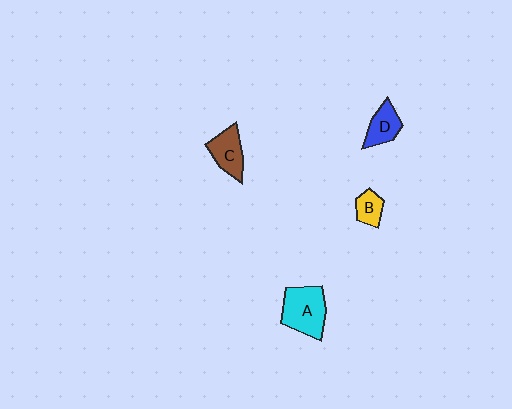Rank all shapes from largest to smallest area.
From largest to smallest: A (cyan), C (brown), D (blue), B (yellow).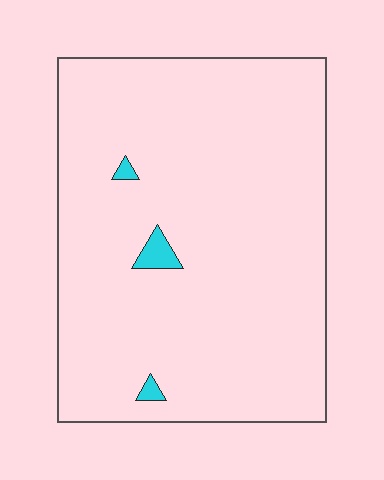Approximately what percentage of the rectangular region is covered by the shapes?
Approximately 0%.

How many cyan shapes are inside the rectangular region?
3.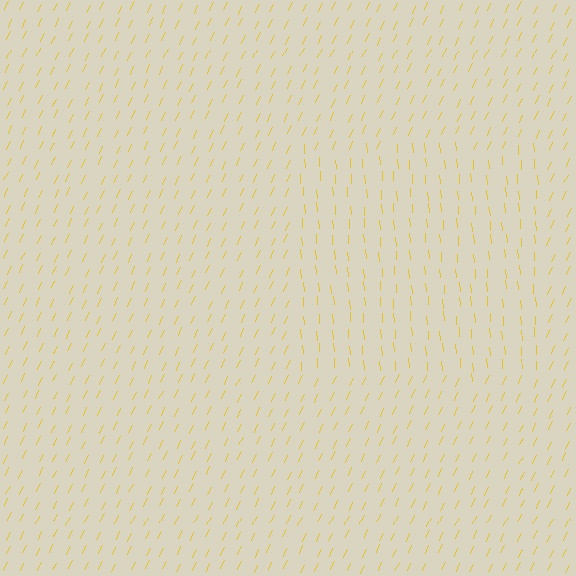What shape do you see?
I see a rectangle.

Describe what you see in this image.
The image is filled with small yellow line segments. A rectangle region in the image has lines oriented differently from the surrounding lines, creating a visible texture boundary.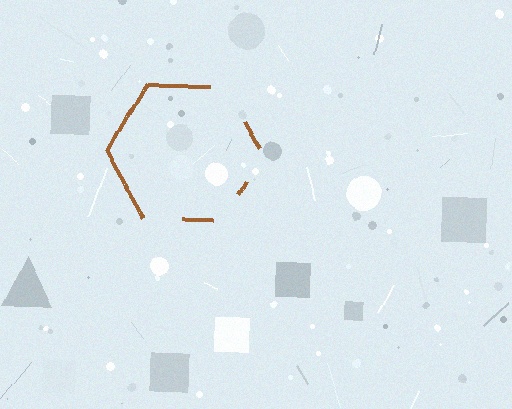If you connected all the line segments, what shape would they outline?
They would outline a hexagon.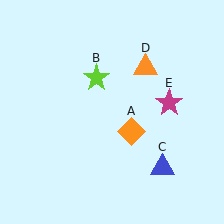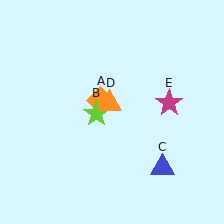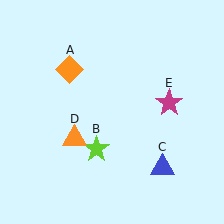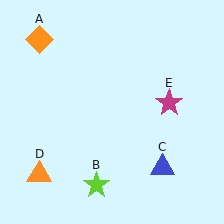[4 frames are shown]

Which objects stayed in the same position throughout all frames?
Blue triangle (object C) and magenta star (object E) remained stationary.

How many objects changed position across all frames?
3 objects changed position: orange diamond (object A), lime star (object B), orange triangle (object D).